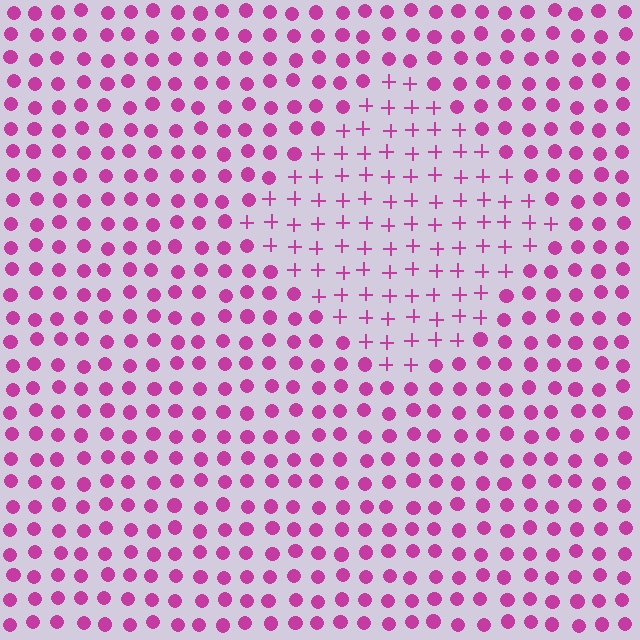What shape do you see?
I see a diamond.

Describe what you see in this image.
The image is filled with small magenta elements arranged in a uniform grid. A diamond-shaped region contains plus signs, while the surrounding area contains circles. The boundary is defined purely by the change in element shape.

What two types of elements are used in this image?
The image uses plus signs inside the diamond region and circles outside it.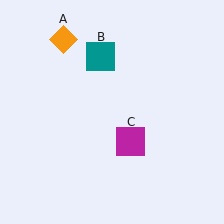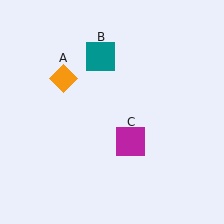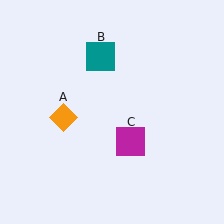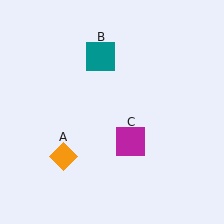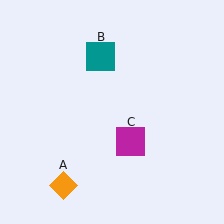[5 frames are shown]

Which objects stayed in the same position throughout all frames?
Teal square (object B) and magenta square (object C) remained stationary.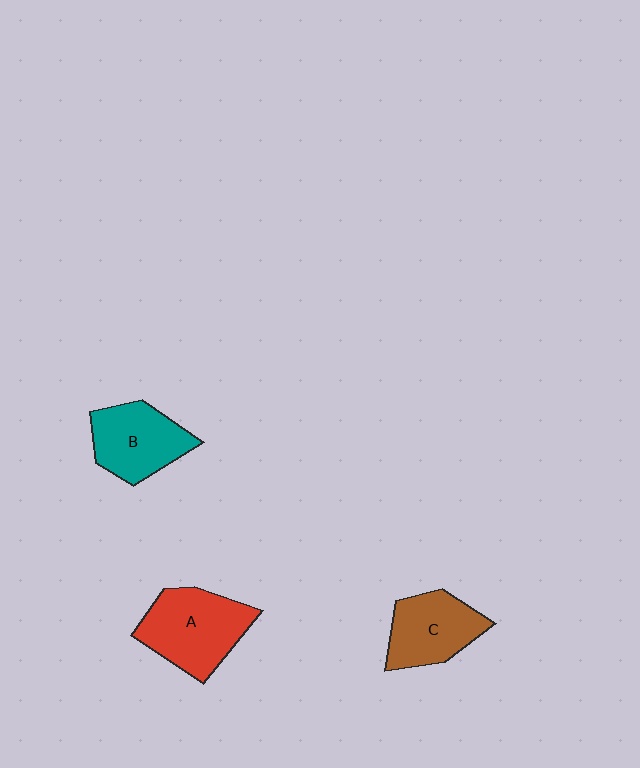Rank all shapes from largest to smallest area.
From largest to smallest: A (red), B (teal), C (brown).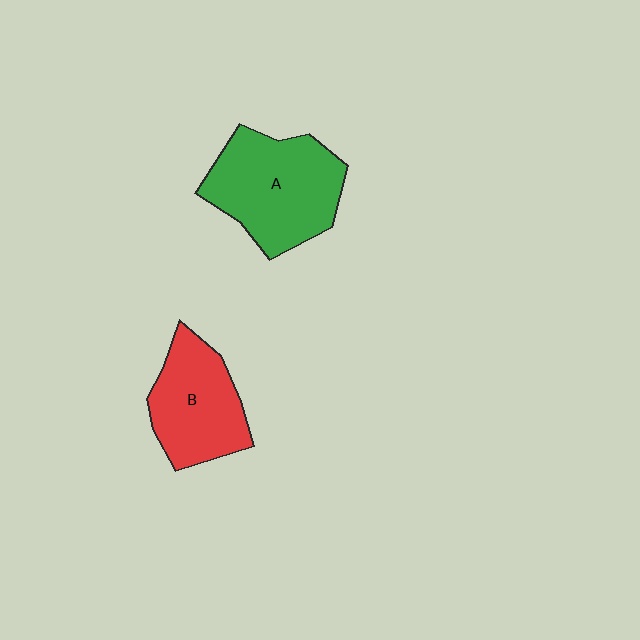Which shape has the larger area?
Shape A (green).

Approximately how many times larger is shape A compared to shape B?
Approximately 1.3 times.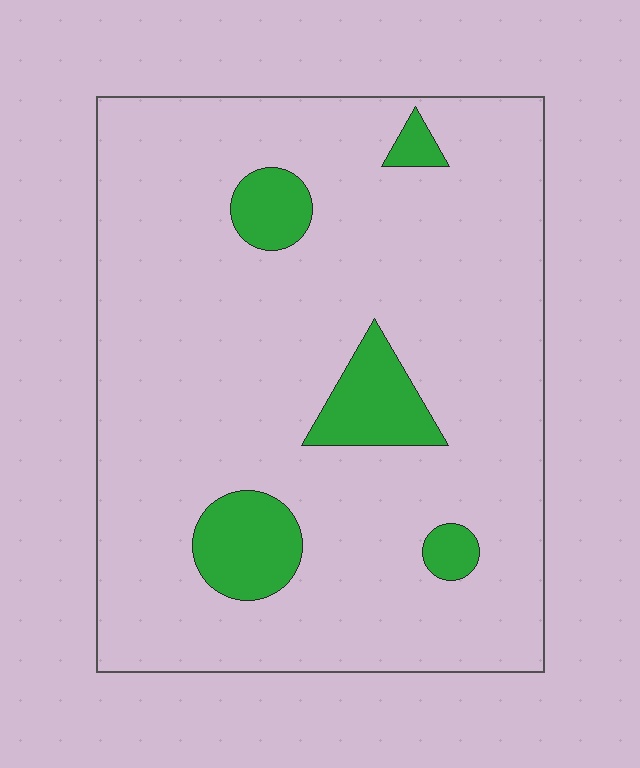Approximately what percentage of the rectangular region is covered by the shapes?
Approximately 10%.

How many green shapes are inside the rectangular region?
5.